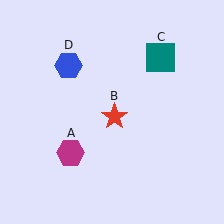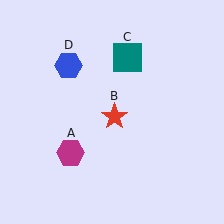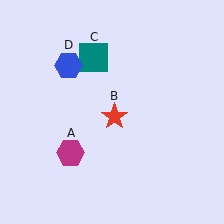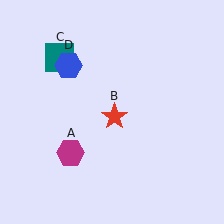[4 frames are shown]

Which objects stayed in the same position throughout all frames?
Magenta hexagon (object A) and red star (object B) and blue hexagon (object D) remained stationary.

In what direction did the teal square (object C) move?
The teal square (object C) moved left.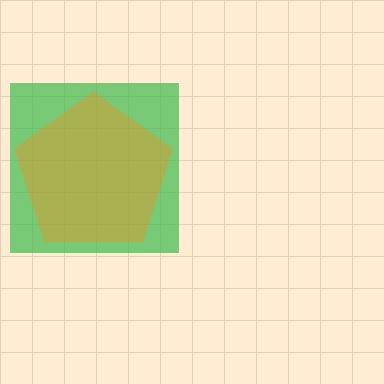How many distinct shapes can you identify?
There are 2 distinct shapes: a green square, an orange pentagon.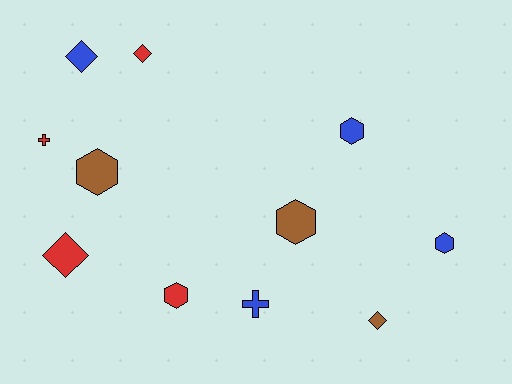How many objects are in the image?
There are 11 objects.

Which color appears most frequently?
Blue, with 4 objects.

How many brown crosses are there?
There are no brown crosses.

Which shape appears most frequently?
Hexagon, with 5 objects.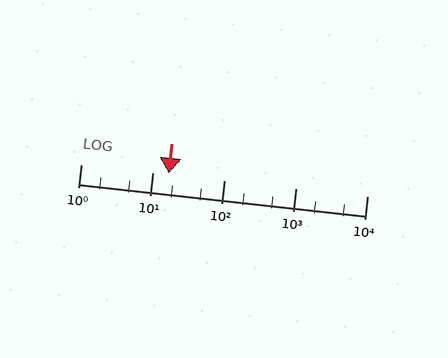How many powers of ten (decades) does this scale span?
The scale spans 4 decades, from 1 to 10000.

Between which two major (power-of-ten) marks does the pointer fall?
The pointer is between 10 and 100.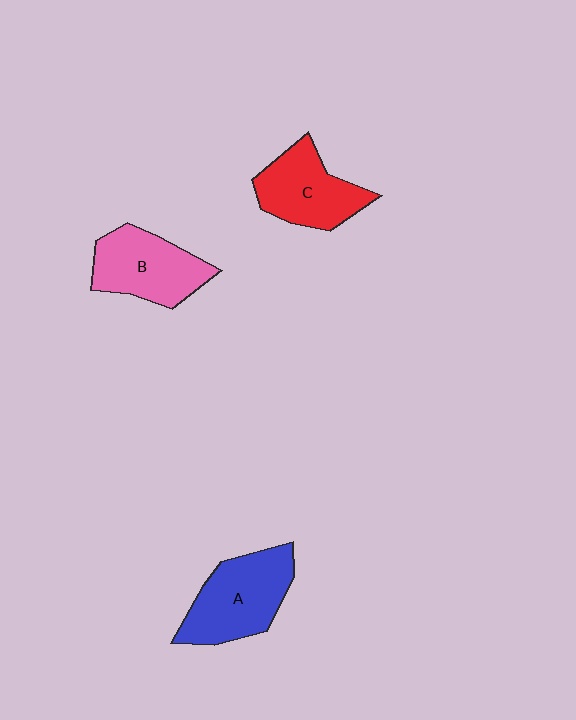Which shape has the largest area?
Shape A (blue).